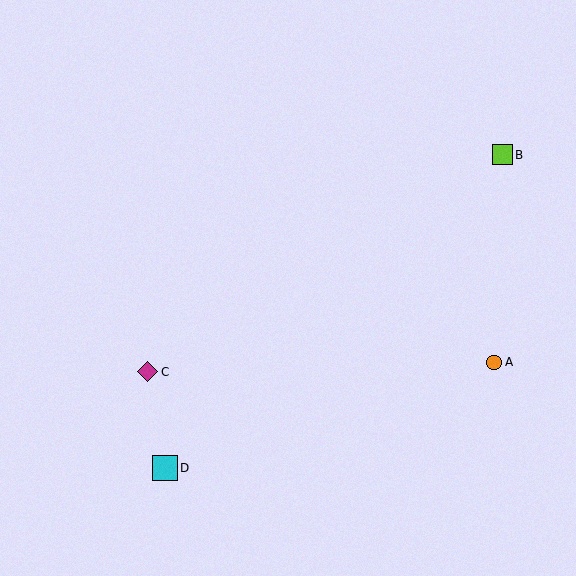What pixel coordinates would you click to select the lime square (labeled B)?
Click at (502, 155) to select the lime square B.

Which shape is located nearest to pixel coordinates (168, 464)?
The cyan square (labeled D) at (165, 468) is nearest to that location.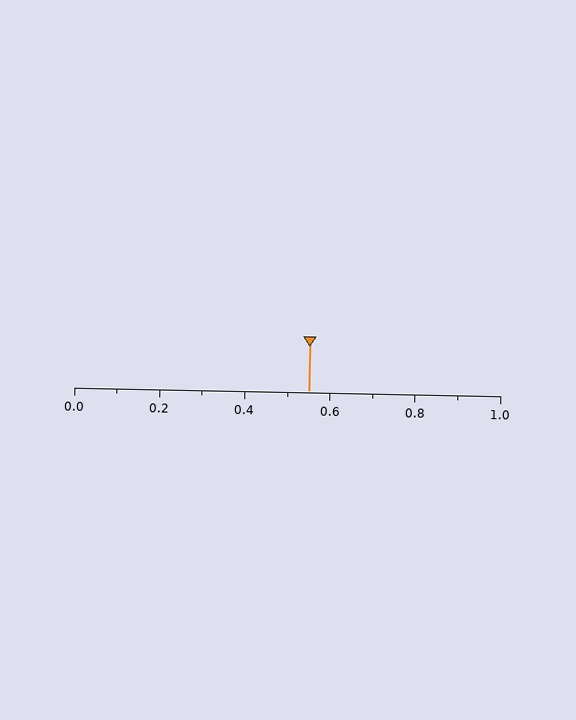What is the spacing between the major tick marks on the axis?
The major ticks are spaced 0.2 apart.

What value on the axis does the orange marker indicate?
The marker indicates approximately 0.55.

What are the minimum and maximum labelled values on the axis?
The axis runs from 0.0 to 1.0.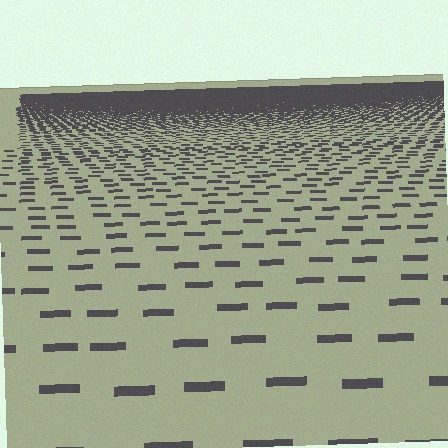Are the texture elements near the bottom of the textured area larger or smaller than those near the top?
Larger. Near the bottom, elements are closer to the viewer and appear at a bigger on-screen size.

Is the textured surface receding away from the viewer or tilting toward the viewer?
The surface is receding away from the viewer. Texture elements get smaller and denser toward the top.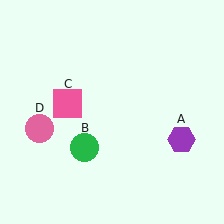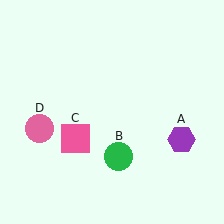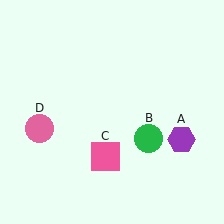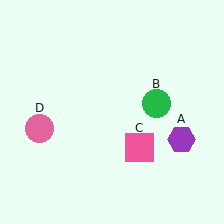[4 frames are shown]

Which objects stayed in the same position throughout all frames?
Purple hexagon (object A) and pink circle (object D) remained stationary.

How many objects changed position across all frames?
2 objects changed position: green circle (object B), pink square (object C).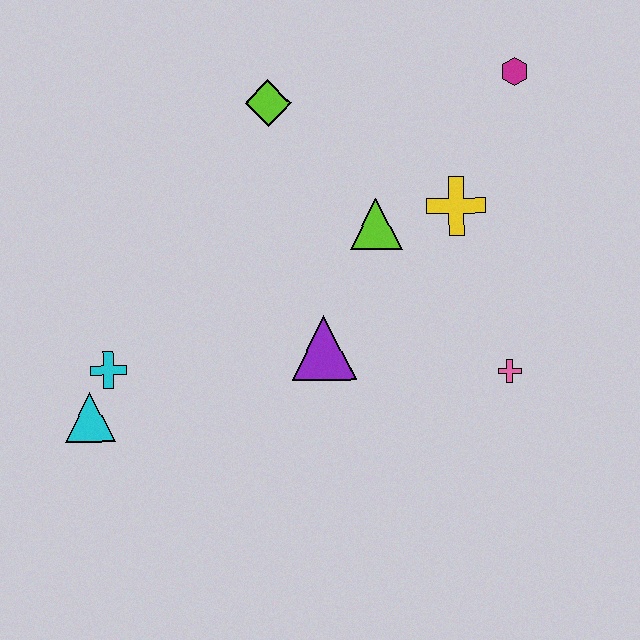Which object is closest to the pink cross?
The yellow cross is closest to the pink cross.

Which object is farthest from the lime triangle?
The cyan triangle is farthest from the lime triangle.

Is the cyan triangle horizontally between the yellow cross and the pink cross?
No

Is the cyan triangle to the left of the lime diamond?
Yes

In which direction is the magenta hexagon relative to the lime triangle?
The magenta hexagon is above the lime triangle.